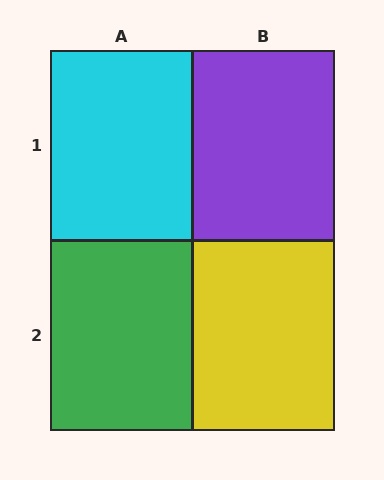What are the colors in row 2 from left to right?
Green, yellow.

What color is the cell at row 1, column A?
Cyan.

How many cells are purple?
1 cell is purple.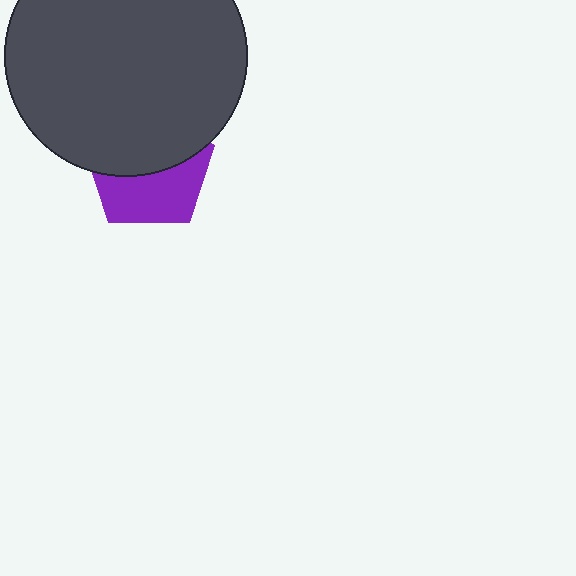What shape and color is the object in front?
The object in front is a dark gray circle.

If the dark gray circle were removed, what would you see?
You would see the complete purple pentagon.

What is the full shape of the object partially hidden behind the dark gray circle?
The partially hidden object is a purple pentagon.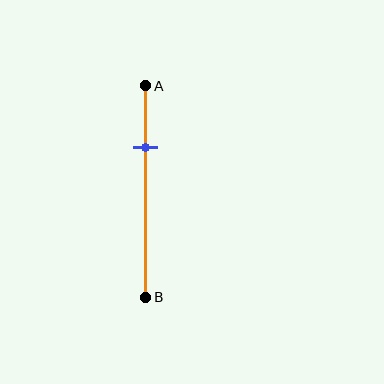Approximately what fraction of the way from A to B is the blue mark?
The blue mark is approximately 30% of the way from A to B.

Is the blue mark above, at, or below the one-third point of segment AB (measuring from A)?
The blue mark is above the one-third point of segment AB.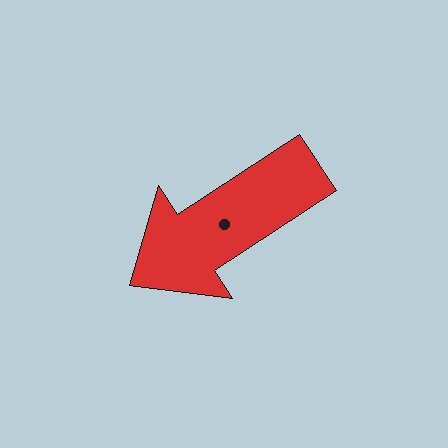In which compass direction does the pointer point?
Southwest.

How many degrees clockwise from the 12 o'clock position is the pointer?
Approximately 237 degrees.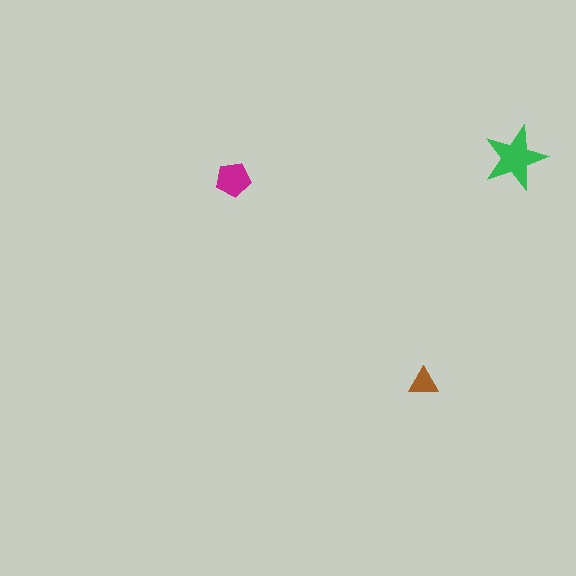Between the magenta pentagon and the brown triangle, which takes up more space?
The magenta pentagon.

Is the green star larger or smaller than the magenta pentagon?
Larger.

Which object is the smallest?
The brown triangle.